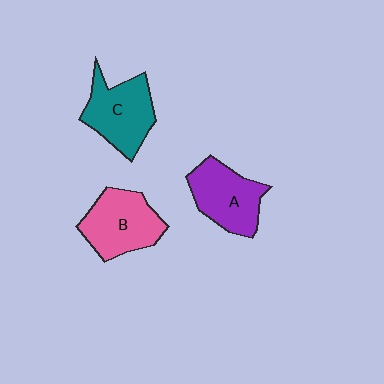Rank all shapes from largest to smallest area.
From largest to smallest: B (pink), C (teal), A (purple).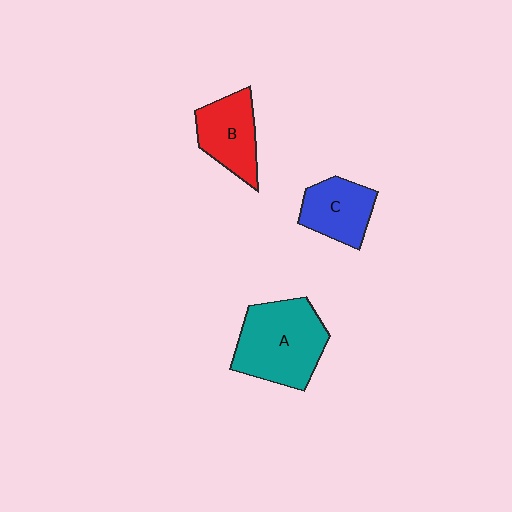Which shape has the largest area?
Shape A (teal).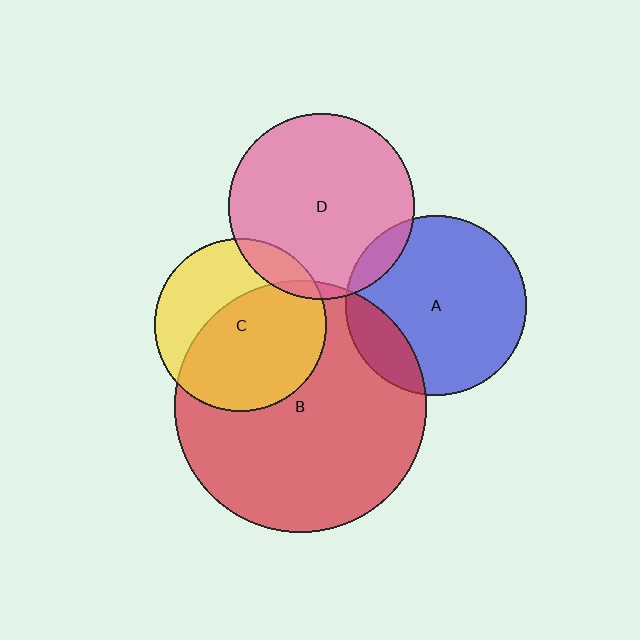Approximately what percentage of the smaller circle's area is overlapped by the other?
Approximately 15%.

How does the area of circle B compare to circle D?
Approximately 1.8 times.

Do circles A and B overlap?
Yes.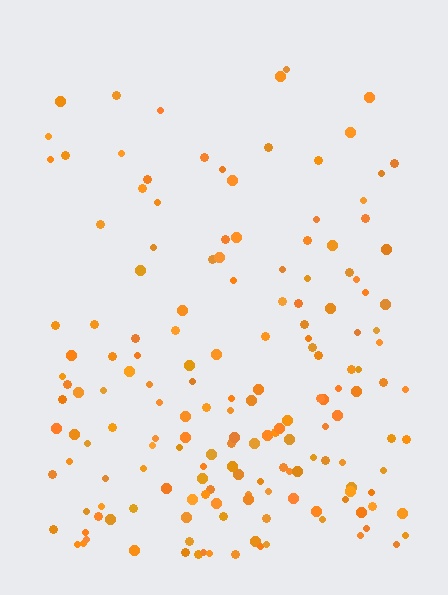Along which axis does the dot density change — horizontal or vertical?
Vertical.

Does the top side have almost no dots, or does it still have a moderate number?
Still a moderate number, just noticeably fewer than the bottom.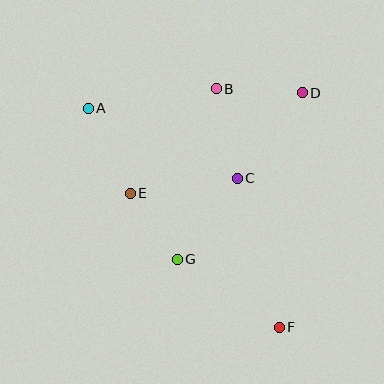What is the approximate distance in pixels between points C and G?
The distance between C and G is approximately 101 pixels.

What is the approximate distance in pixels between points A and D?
The distance between A and D is approximately 215 pixels.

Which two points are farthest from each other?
Points A and F are farthest from each other.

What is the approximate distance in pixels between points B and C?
The distance between B and C is approximately 92 pixels.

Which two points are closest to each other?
Points E and G are closest to each other.